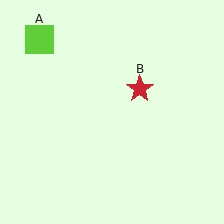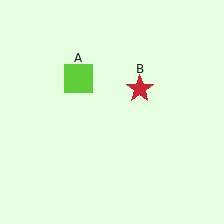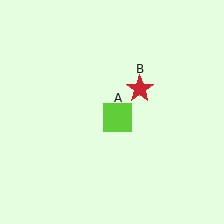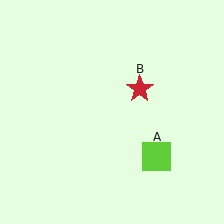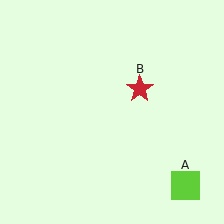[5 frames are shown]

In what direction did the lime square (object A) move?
The lime square (object A) moved down and to the right.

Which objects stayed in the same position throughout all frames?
Red star (object B) remained stationary.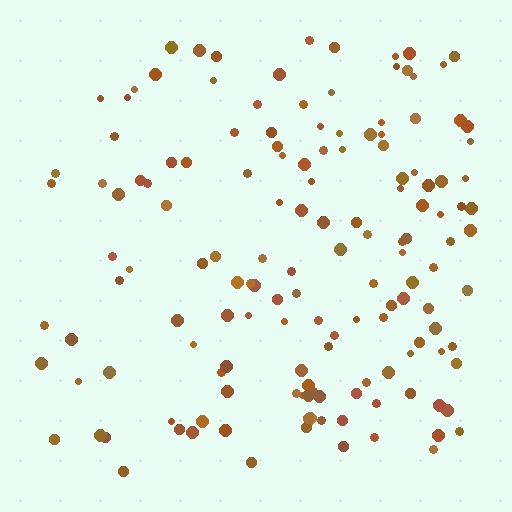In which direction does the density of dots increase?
From left to right, with the right side densest.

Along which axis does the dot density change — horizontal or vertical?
Horizontal.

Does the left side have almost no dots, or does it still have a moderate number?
Still a moderate number, just noticeably fewer than the right.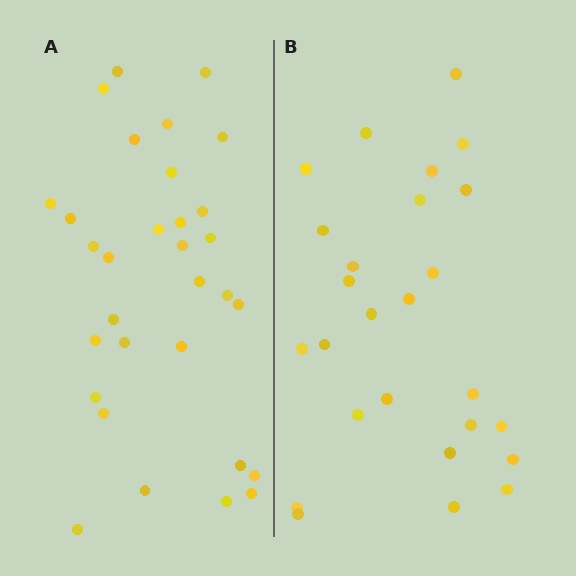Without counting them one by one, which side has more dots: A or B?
Region A (the left region) has more dots.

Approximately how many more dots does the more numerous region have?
Region A has about 5 more dots than region B.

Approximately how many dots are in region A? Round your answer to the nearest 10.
About 30 dots. (The exact count is 31, which rounds to 30.)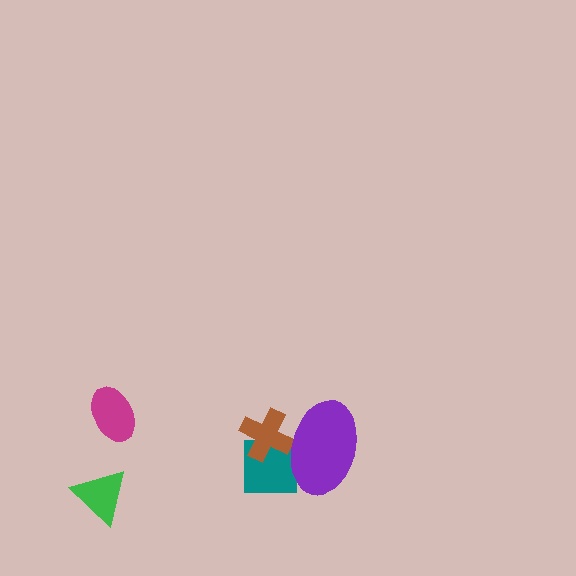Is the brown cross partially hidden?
Yes, it is partially covered by another shape.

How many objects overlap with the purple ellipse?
2 objects overlap with the purple ellipse.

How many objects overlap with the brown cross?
2 objects overlap with the brown cross.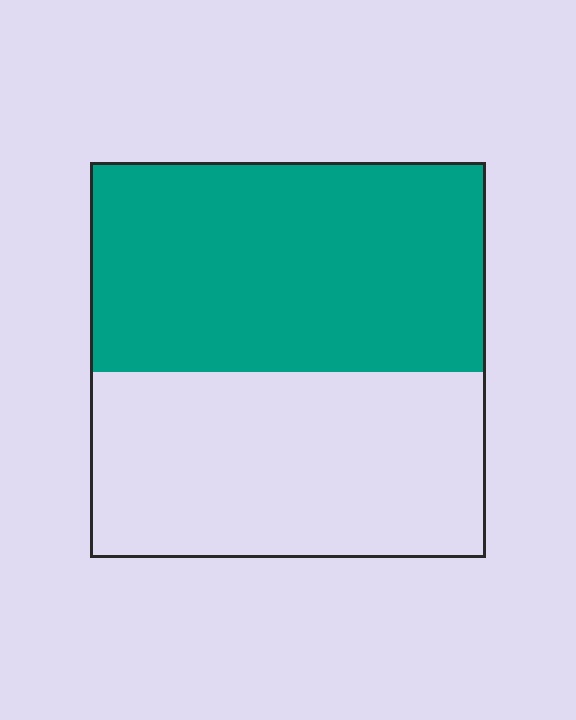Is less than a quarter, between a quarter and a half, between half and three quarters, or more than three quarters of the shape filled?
Between half and three quarters.